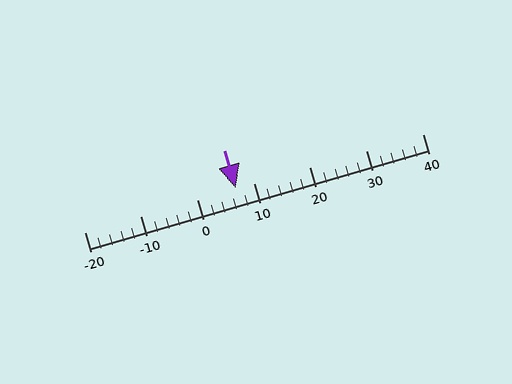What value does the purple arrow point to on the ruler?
The purple arrow points to approximately 7.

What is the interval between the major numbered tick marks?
The major tick marks are spaced 10 units apart.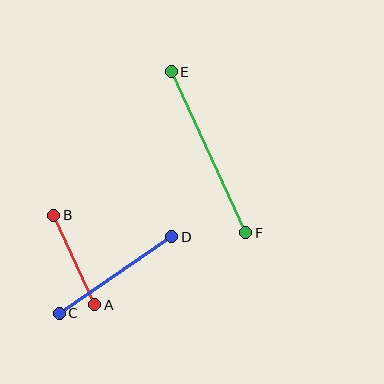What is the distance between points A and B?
The distance is approximately 98 pixels.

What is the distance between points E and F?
The distance is approximately 177 pixels.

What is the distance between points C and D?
The distance is approximately 137 pixels.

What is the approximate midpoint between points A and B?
The midpoint is at approximately (74, 260) pixels.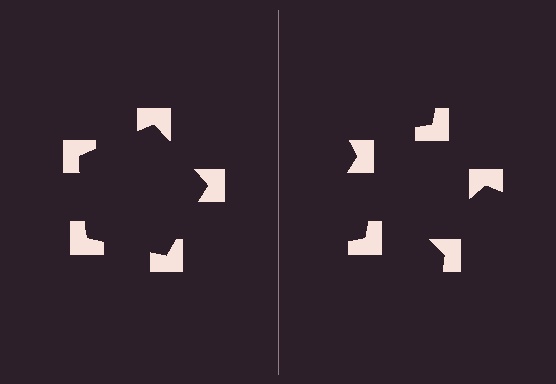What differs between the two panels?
The notched squares are positioned identically on both sides; only the wedge orientations differ. On the left they align to a pentagon; on the right they are misaligned.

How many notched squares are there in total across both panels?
10 — 5 on each side.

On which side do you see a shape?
An illusory pentagon appears on the left side. On the right side the wedge cuts are rotated, so no coherent shape forms.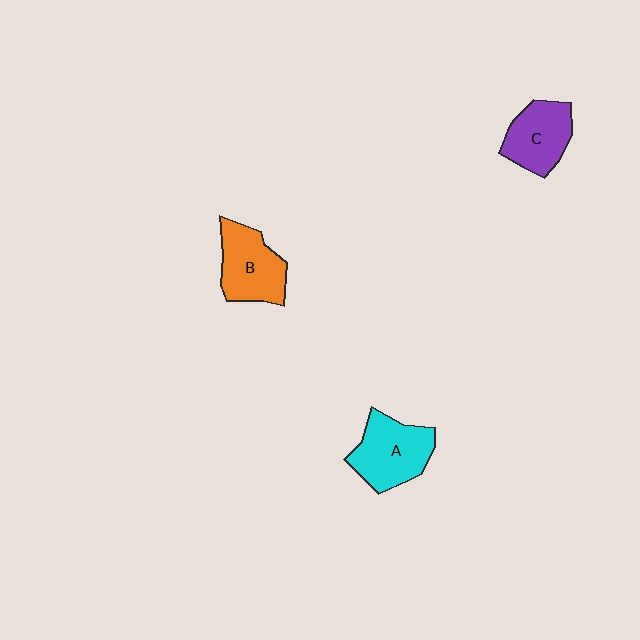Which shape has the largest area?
Shape A (cyan).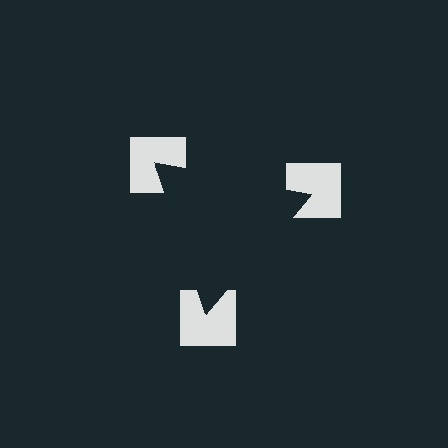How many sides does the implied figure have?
3 sides.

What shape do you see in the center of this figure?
An illusory triangle — its edges are inferred from the aligned wedge cuts in the notched squares, not physically drawn.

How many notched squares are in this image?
There are 3 — one at each vertex of the illusory triangle.